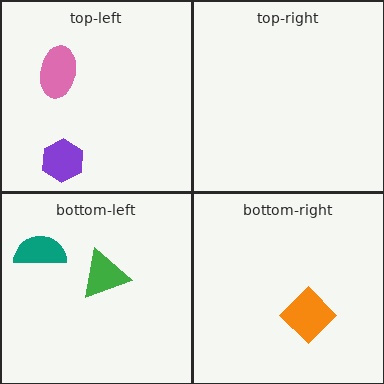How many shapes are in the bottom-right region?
1.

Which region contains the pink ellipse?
The top-left region.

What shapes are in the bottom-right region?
The orange diamond.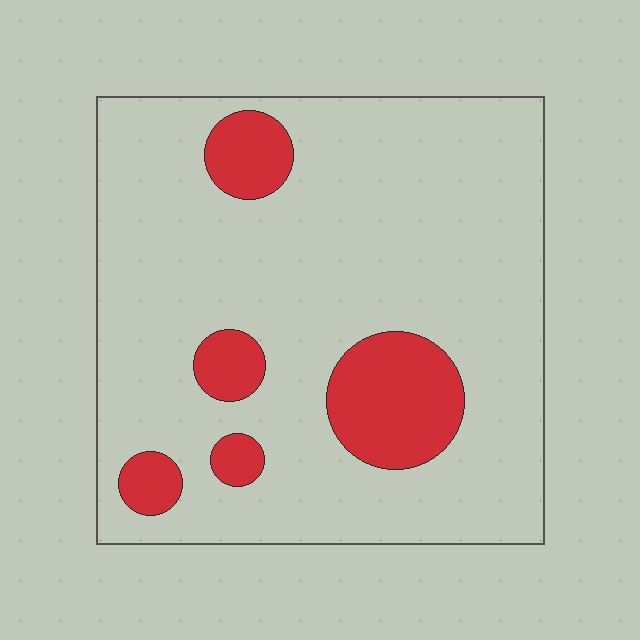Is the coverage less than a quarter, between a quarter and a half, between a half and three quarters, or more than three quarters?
Less than a quarter.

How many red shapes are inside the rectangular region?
5.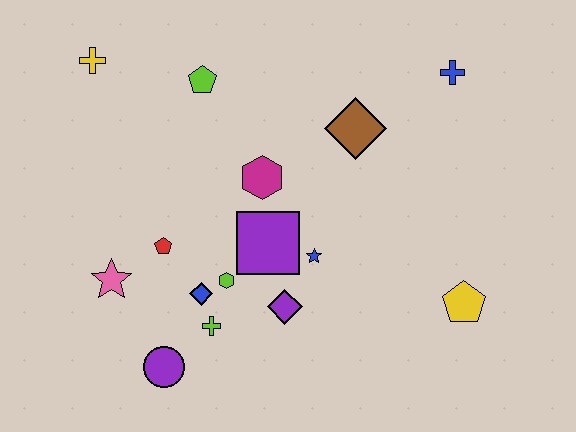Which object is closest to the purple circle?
The lime cross is closest to the purple circle.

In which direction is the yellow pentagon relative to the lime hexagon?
The yellow pentagon is to the right of the lime hexagon.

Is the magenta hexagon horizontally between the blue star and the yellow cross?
Yes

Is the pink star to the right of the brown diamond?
No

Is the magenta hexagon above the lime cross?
Yes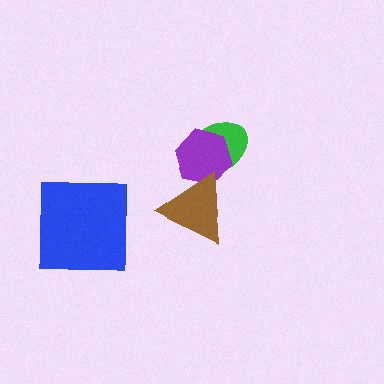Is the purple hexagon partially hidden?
Yes, it is partially covered by another shape.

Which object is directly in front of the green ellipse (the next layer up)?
The purple hexagon is directly in front of the green ellipse.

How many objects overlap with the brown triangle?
2 objects overlap with the brown triangle.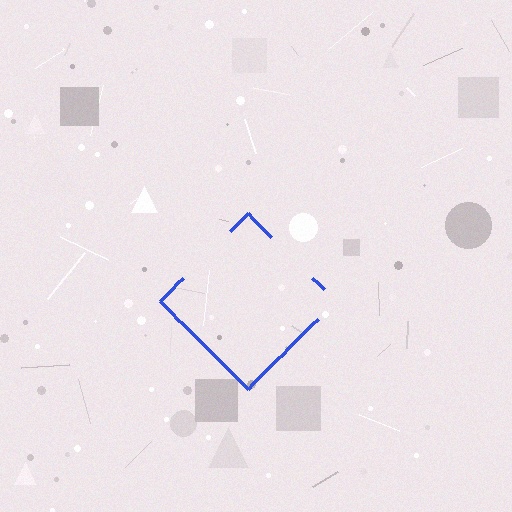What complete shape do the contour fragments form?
The contour fragments form a diamond.